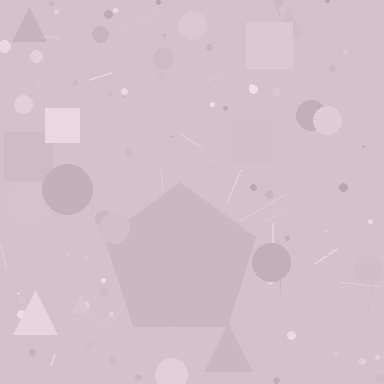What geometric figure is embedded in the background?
A pentagon is embedded in the background.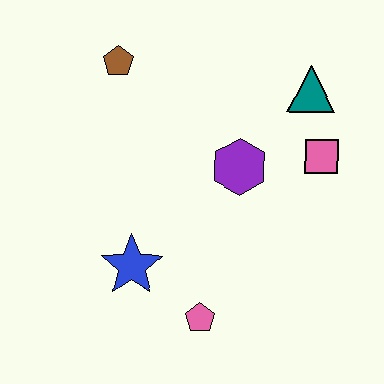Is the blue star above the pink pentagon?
Yes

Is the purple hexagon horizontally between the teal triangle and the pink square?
No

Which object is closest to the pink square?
The teal triangle is closest to the pink square.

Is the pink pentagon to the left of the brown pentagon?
No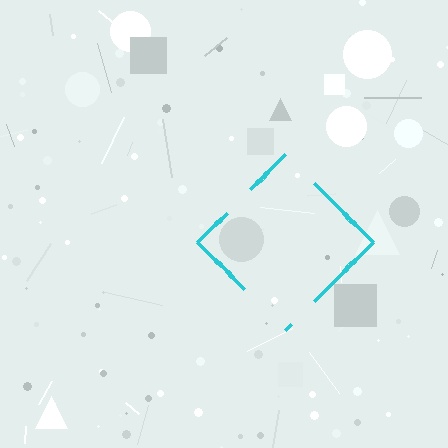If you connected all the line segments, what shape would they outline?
They would outline a diamond.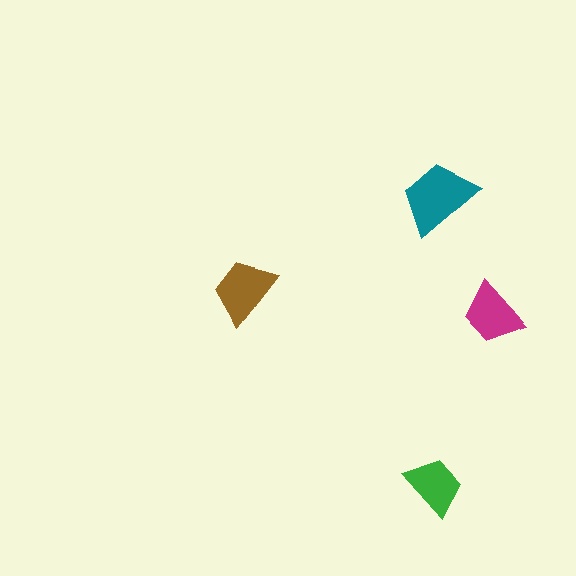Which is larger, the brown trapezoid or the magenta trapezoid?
The brown one.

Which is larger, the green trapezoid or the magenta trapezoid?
The magenta one.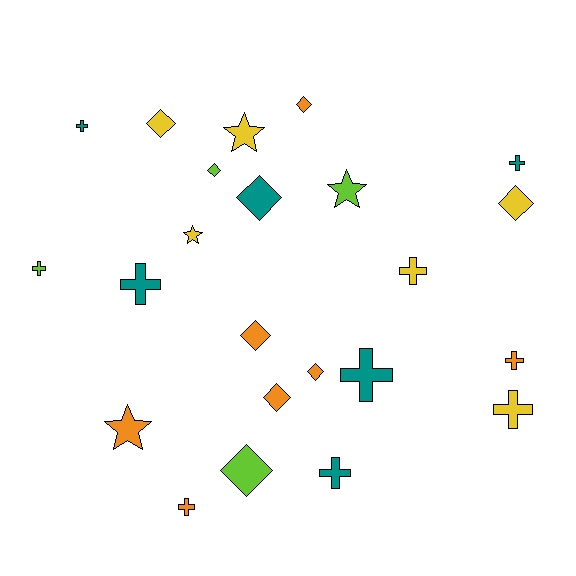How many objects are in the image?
There are 23 objects.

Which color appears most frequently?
Orange, with 7 objects.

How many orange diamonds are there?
There are 4 orange diamonds.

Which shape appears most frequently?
Cross, with 10 objects.